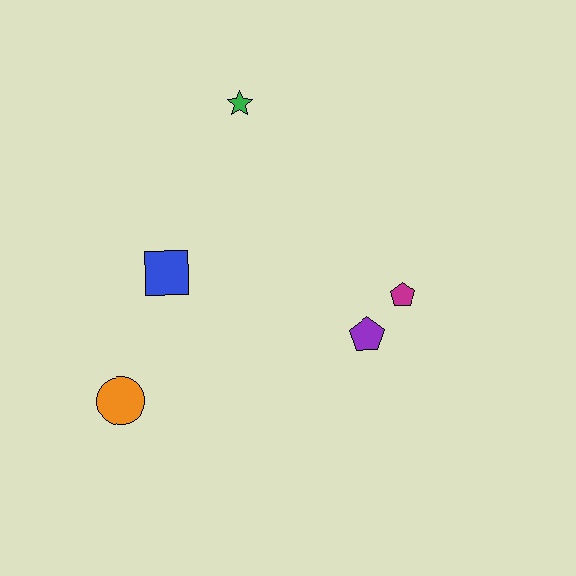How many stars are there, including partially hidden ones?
There is 1 star.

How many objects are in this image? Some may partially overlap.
There are 5 objects.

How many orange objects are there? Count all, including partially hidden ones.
There is 1 orange object.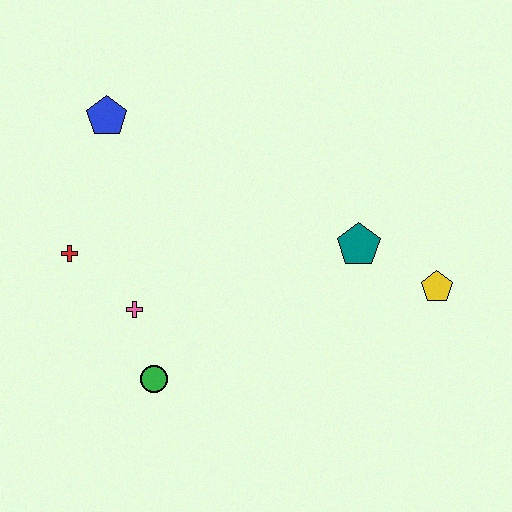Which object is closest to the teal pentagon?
The yellow pentagon is closest to the teal pentagon.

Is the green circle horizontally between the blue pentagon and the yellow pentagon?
Yes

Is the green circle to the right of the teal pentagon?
No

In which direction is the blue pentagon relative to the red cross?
The blue pentagon is above the red cross.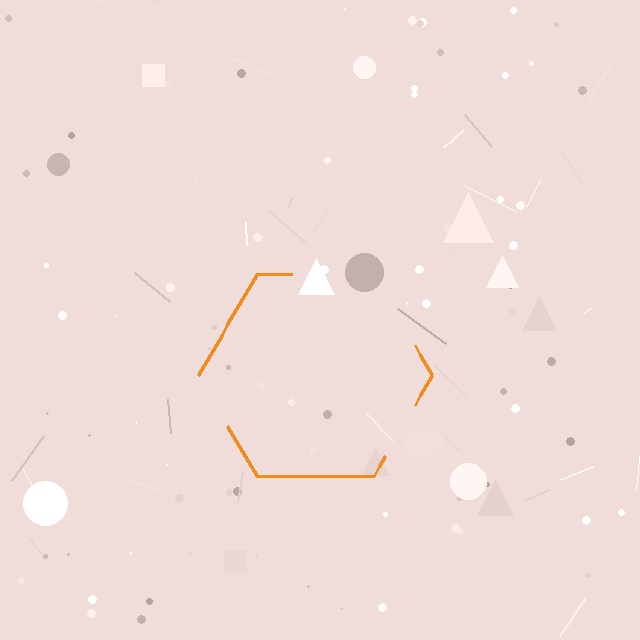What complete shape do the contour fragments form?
The contour fragments form a hexagon.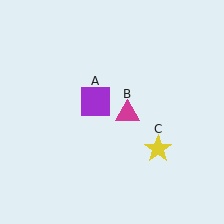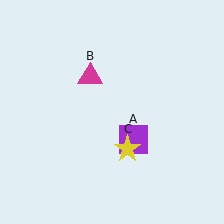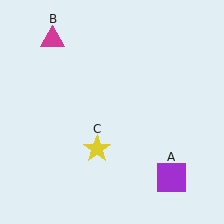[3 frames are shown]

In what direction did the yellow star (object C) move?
The yellow star (object C) moved left.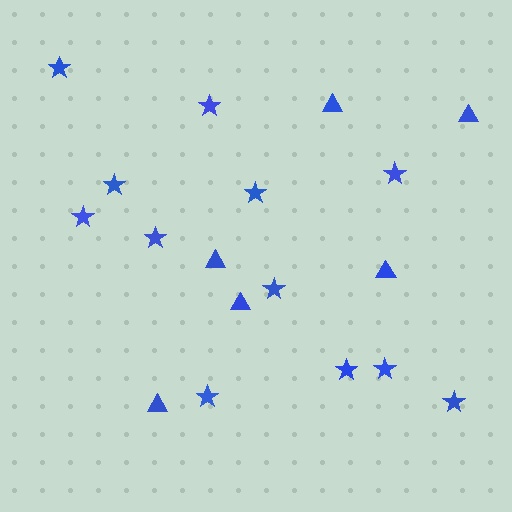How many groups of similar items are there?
There are 2 groups: one group of triangles (6) and one group of stars (12).